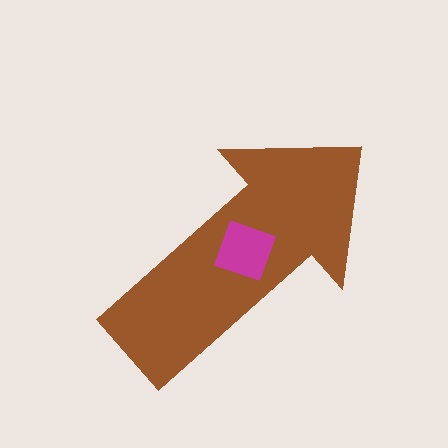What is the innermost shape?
The magenta square.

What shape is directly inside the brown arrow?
The magenta square.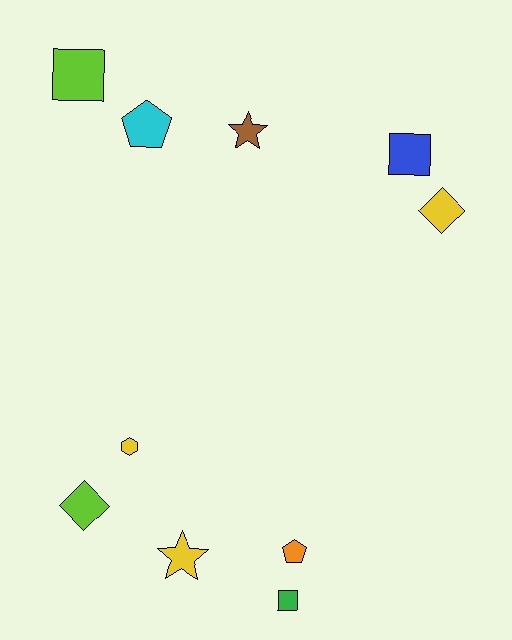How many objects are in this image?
There are 10 objects.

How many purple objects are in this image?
There are no purple objects.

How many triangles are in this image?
There are no triangles.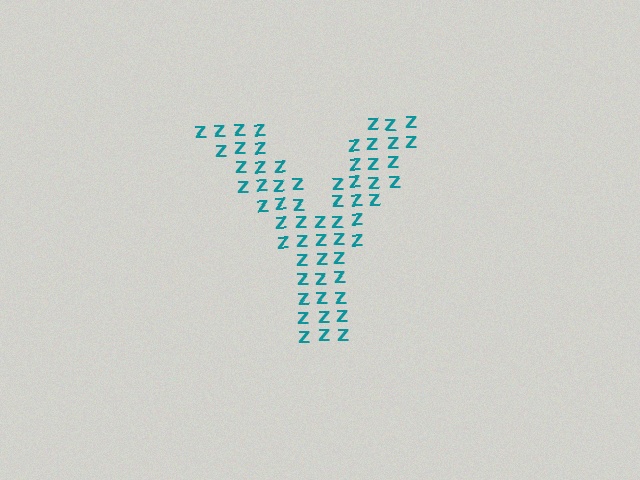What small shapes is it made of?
It is made of small letter Z's.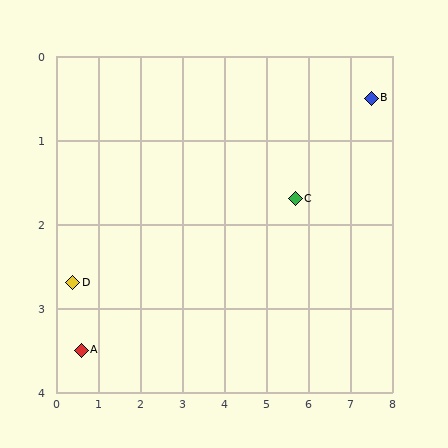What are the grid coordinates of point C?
Point C is at approximately (5.7, 1.7).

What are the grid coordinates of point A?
Point A is at approximately (0.6, 3.5).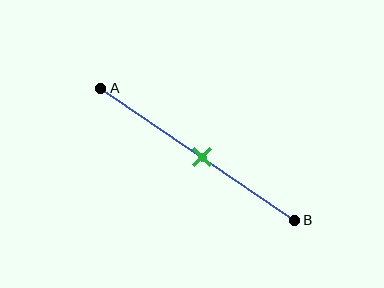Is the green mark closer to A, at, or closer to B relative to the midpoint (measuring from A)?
The green mark is approximately at the midpoint of segment AB.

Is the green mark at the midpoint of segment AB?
Yes, the mark is approximately at the midpoint.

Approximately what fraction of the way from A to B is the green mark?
The green mark is approximately 50% of the way from A to B.